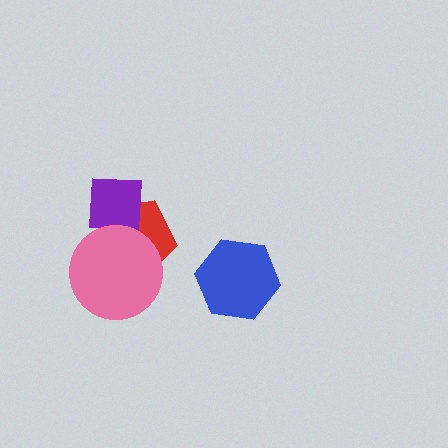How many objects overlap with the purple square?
2 objects overlap with the purple square.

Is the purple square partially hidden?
Yes, it is partially covered by another shape.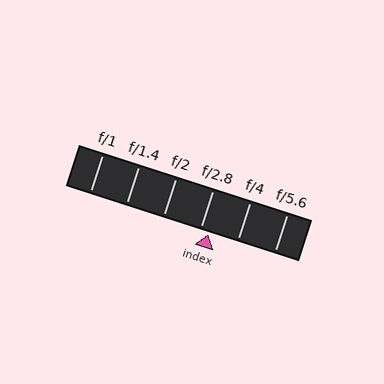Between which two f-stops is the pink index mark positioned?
The index mark is between f/2.8 and f/4.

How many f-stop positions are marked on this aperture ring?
There are 6 f-stop positions marked.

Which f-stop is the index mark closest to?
The index mark is closest to f/2.8.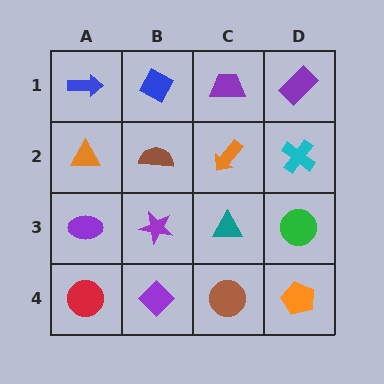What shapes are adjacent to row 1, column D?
A cyan cross (row 2, column D), a purple trapezoid (row 1, column C).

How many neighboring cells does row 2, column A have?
3.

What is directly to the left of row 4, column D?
A brown circle.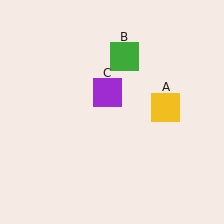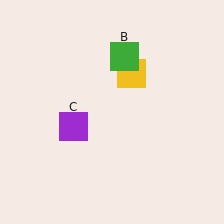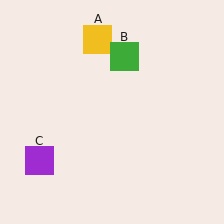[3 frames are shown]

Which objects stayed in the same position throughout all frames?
Green square (object B) remained stationary.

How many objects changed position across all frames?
2 objects changed position: yellow square (object A), purple square (object C).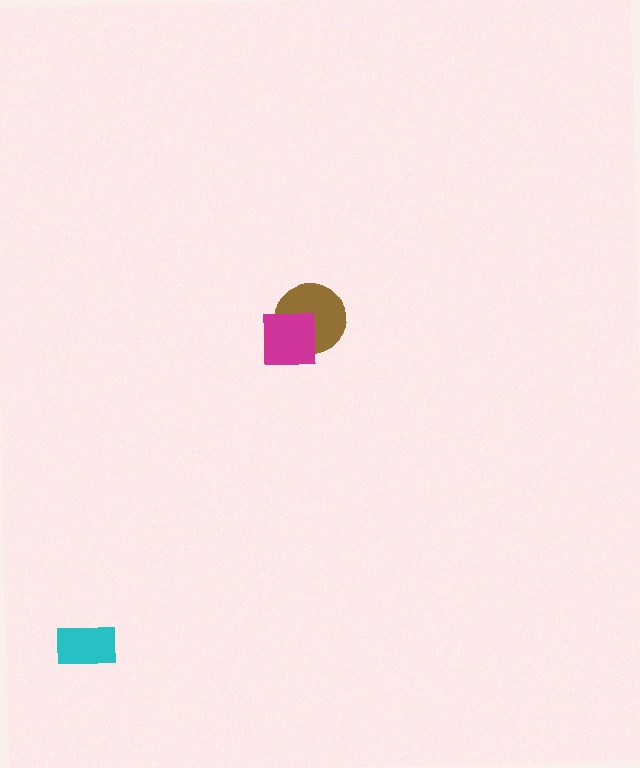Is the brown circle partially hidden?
Yes, it is partially covered by another shape.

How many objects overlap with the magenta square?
1 object overlaps with the magenta square.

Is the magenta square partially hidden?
No, no other shape covers it.